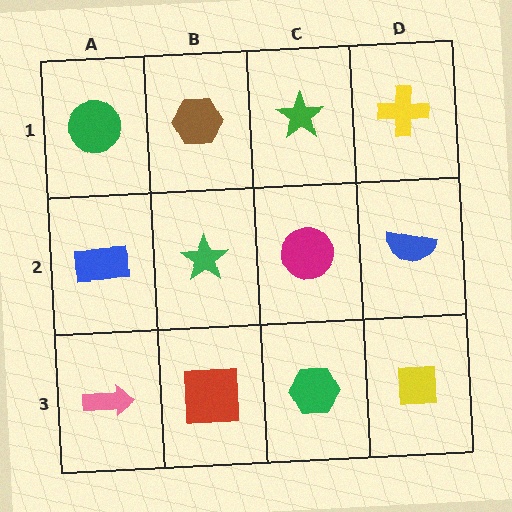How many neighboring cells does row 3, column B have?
3.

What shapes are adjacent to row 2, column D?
A yellow cross (row 1, column D), a yellow square (row 3, column D), a magenta circle (row 2, column C).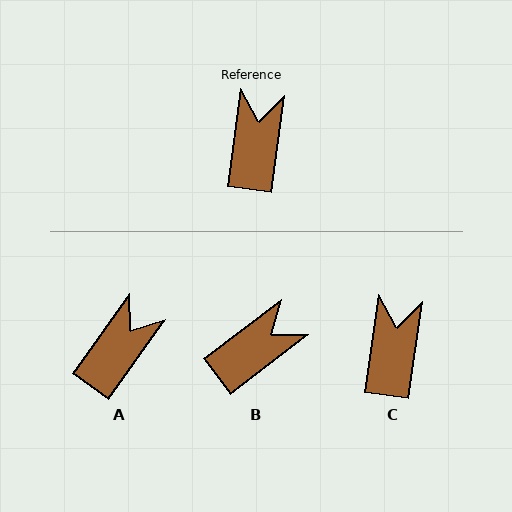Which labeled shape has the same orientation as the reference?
C.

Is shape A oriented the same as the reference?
No, it is off by about 27 degrees.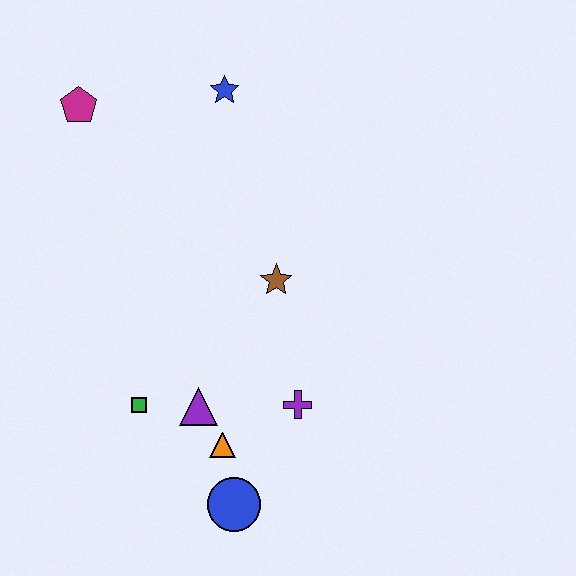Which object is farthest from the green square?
The blue star is farthest from the green square.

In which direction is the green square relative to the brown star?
The green square is to the left of the brown star.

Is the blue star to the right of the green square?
Yes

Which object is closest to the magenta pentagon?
The blue star is closest to the magenta pentagon.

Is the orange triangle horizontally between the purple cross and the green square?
Yes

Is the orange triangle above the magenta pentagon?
No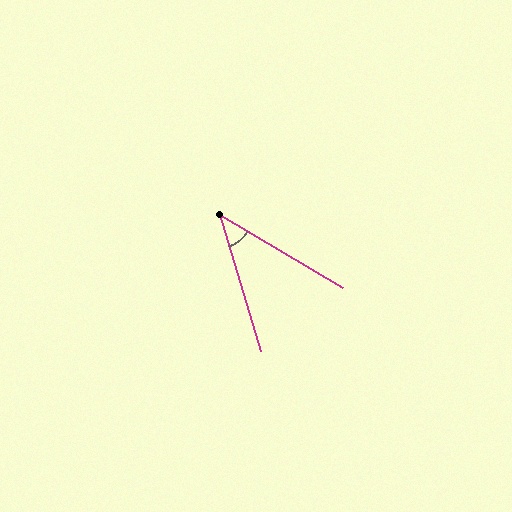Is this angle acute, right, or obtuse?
It is acute.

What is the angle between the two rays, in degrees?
Approximately 43 degrees.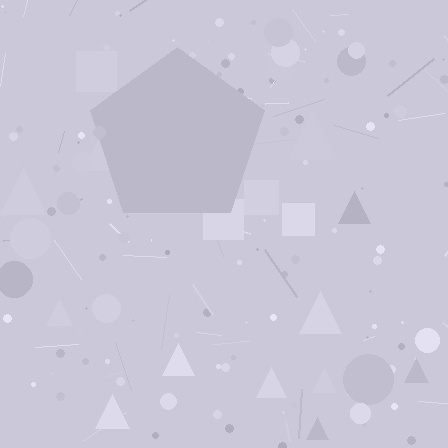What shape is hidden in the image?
A pentagon is hidden in the image.